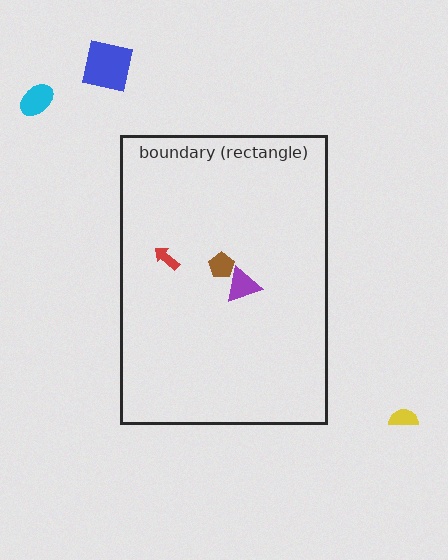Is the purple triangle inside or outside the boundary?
Inside.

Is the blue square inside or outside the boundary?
Outside.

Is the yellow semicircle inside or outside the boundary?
Outside.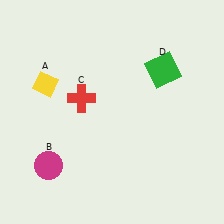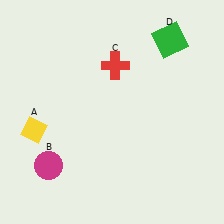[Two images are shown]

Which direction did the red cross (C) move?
The red cross (C) moved right.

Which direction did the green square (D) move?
The green square (D) moved up.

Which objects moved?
The objects that moved are: the yellow diamond (A), the red cross (C), the green square (D).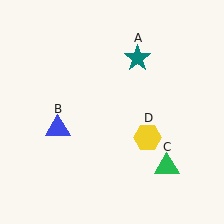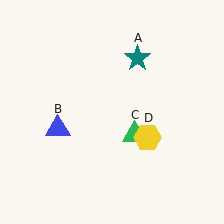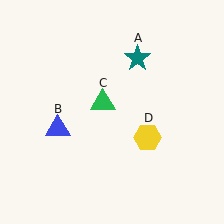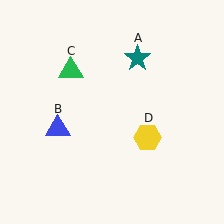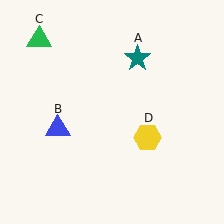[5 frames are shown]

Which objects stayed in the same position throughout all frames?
Teal star (object A) and blue triangle (object B) and yellow hexagon (object D) remained stationary.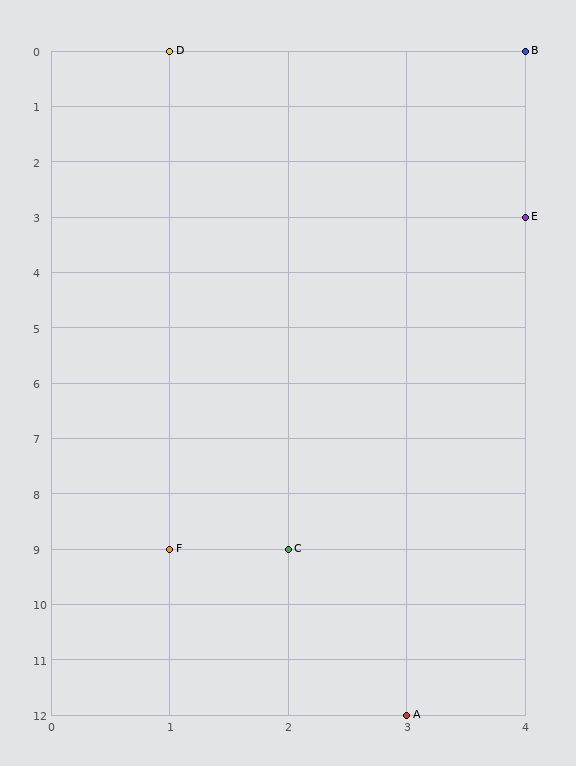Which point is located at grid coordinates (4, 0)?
Point B is at (4, 0).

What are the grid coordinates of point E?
Point E is at grid coordinates (4, 3).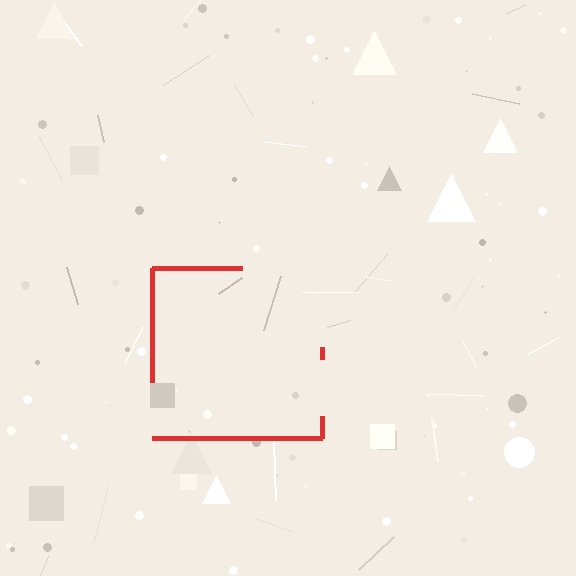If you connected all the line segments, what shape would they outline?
They would outline a square.